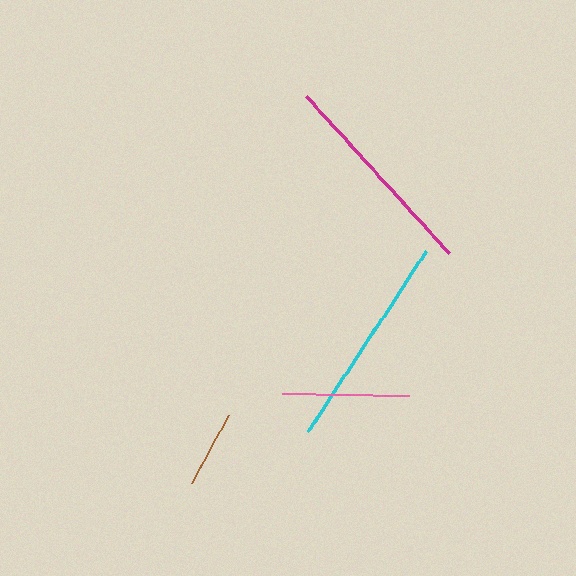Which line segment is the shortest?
The brown line is the shortest at approximately 78 pixels.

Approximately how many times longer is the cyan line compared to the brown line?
The cyan line is approximately 2.7 times the length of the brown line.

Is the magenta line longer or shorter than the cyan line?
The cyan line is longer than the magenta line.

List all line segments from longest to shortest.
From longest to shortest: cyan, magenta, pink, brown.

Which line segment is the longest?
The cyan line is the longest at approximately 214 pixels.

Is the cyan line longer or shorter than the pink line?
The cyan line is longer than the pink line.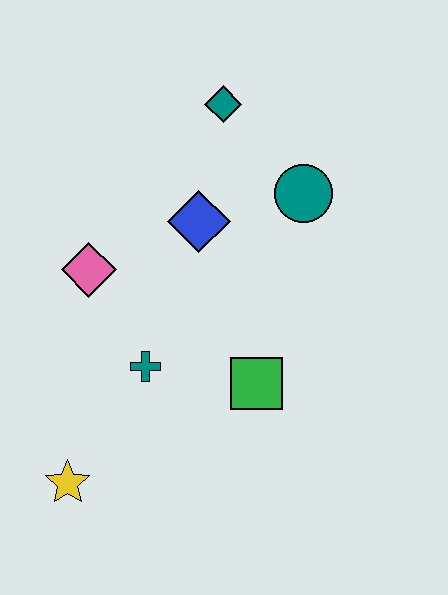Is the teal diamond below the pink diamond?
No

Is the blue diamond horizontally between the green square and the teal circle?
No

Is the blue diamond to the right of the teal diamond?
No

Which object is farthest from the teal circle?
The yellow star is farthest from the teal circle.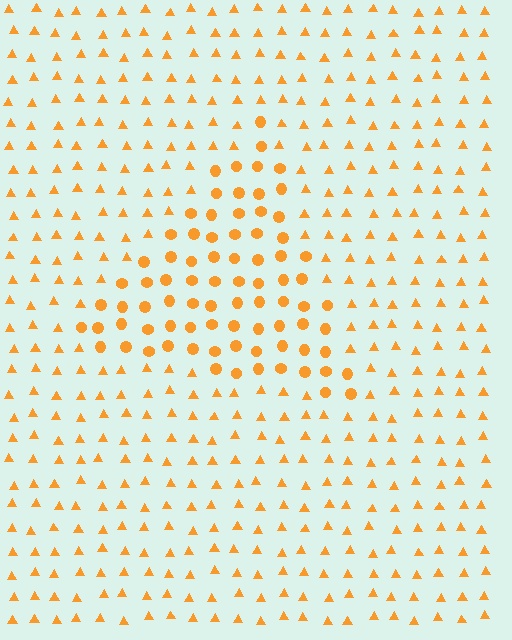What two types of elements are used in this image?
The image uses circles inside the triangle region and triangles outside it.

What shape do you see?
I see a triangle.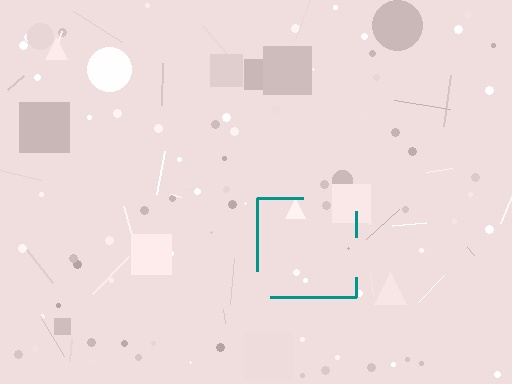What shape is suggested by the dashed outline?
The dashed outline suggests a square.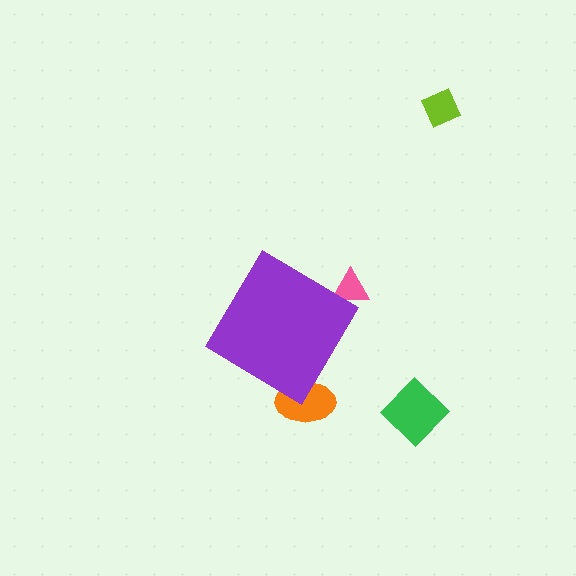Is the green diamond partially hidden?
No, the green diamond is fully visible.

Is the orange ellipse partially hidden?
Yes, the orange ellipse is partially hidden behind the purple diamond.